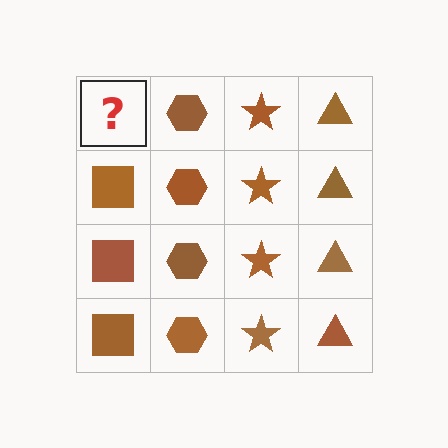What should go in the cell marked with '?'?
The missing cell should contain a brown square.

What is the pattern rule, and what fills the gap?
The rule is that each column has a consistent shape. The gap should be filled with a brown square.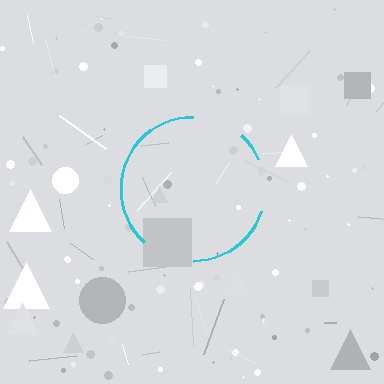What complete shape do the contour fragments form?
The contour fragments form a circle.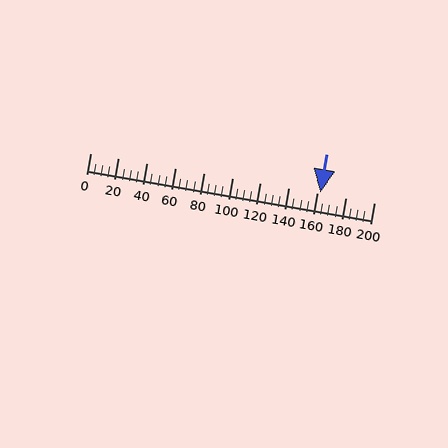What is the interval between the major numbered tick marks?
The major tick marks are spaced 20 units apart.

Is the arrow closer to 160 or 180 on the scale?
The arrow is closer to 160.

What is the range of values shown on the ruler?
The ruler shows values from 0 to 200.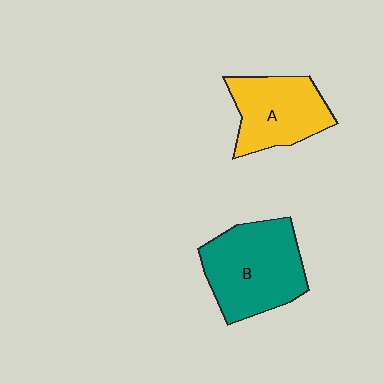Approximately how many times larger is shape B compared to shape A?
Approximately 1.3 times.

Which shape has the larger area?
Shape B (teal).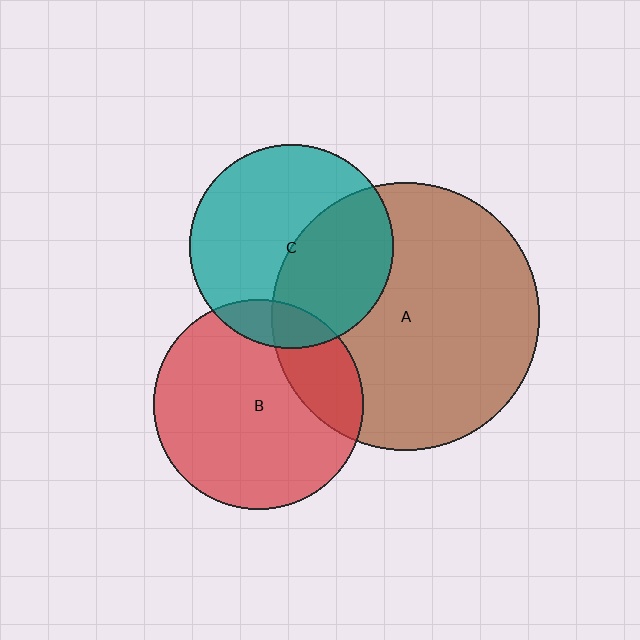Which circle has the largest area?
Circle A (brown).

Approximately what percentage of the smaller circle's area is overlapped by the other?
Approximately 20%.